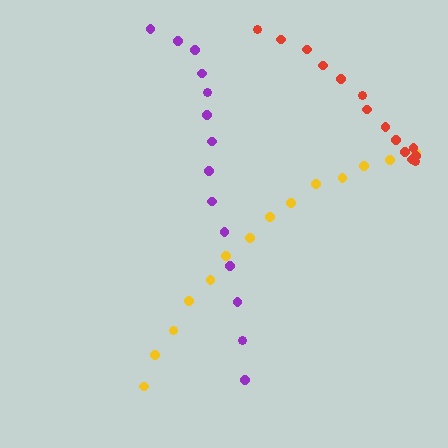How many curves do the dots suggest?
There are 3 distinct paths.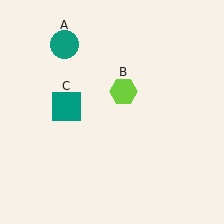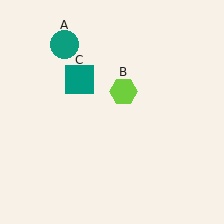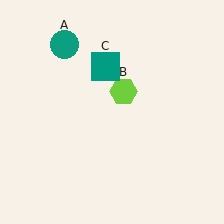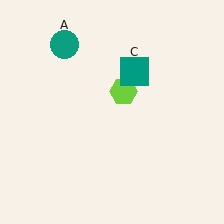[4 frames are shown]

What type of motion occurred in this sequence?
The teal square (object C) rotated clockwise around the center of the scene.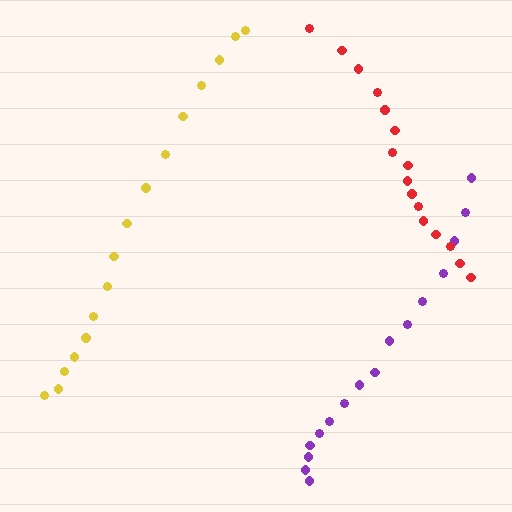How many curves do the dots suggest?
There are 3 distinct paths.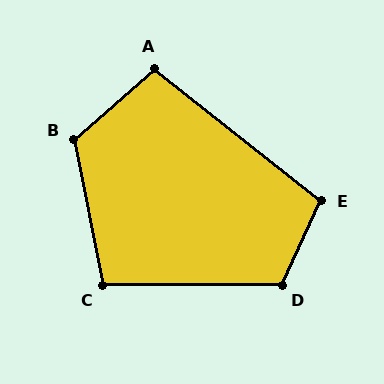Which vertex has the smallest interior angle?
A, at approximately 100 degrees.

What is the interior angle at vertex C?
Approximately 101 degrees (obtuse).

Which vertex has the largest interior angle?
B, at approximately 120 degrees.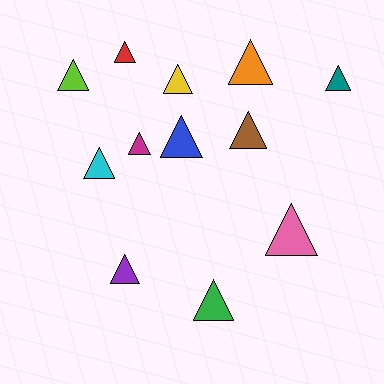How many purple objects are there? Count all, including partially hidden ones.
There is 1 purple object.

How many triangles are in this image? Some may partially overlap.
There are 12 triangles.